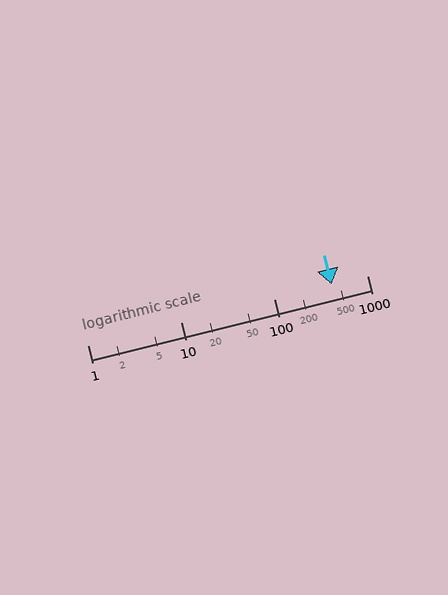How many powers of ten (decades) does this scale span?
The scale spans 3 decades, from 1 to 1000.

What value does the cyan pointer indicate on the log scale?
The pointer indicates approximately 420.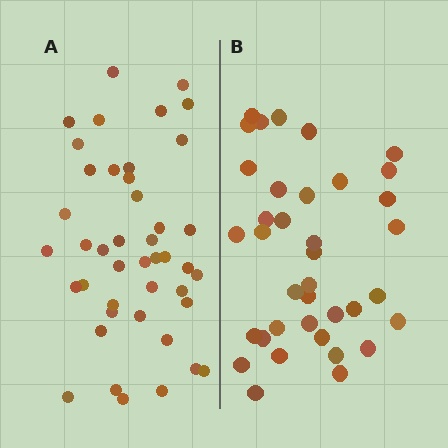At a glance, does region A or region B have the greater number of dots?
Region A (the left region) has more dots.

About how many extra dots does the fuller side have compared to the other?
Region A has about 6 more dots than region B.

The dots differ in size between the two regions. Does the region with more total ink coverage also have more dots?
No. Region B has more total ink coverage because its dots are larger, but region A actually contains more individual dots. Total area can be misleading — the number of items is what matters here.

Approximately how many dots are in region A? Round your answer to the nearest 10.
About 40 dots. (The exact count is 43, which rounds to 40.)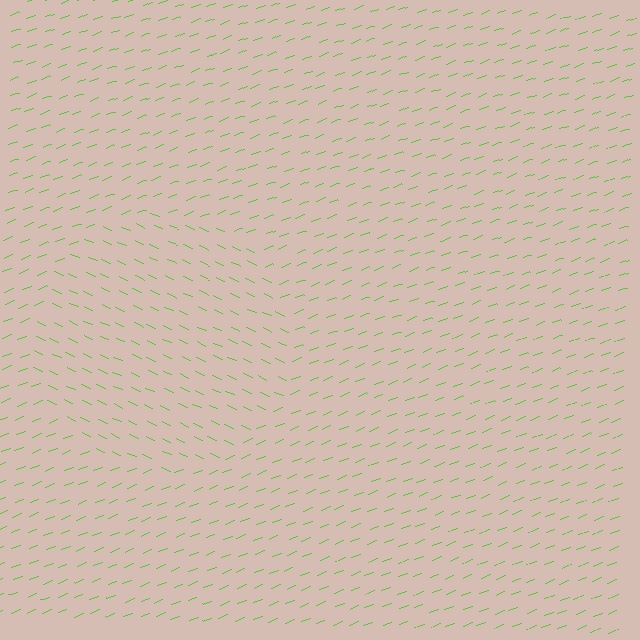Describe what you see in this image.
The image is filled with small lime line segments. A circle region in the image has lines oriented differently from the surrounding lines, creating a visible texture boundary.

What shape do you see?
I see a circle.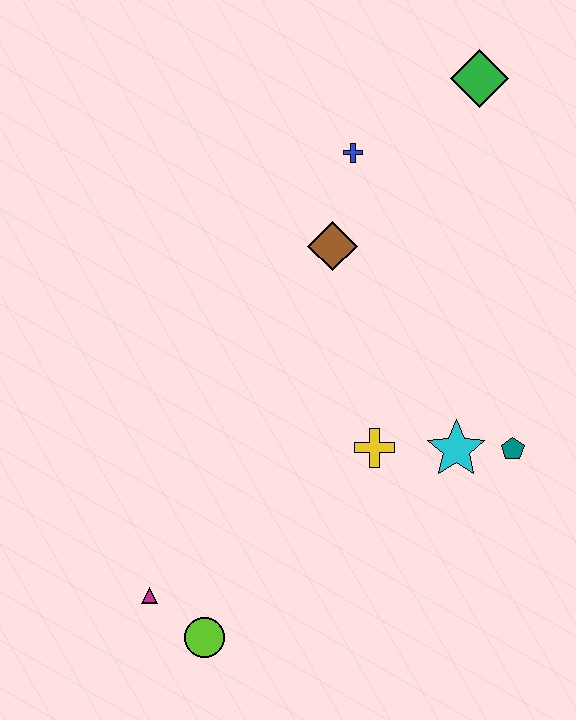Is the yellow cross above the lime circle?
Yes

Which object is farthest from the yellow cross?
The green diamond is farthest from the yellow cross.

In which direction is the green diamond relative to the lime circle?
The green diamond is above the lime circle.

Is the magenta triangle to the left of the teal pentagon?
Yes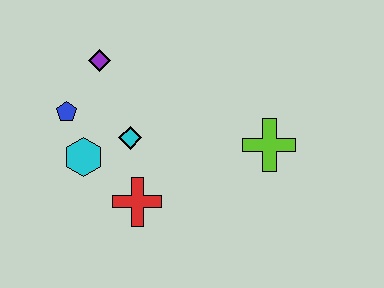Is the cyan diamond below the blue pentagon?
Yes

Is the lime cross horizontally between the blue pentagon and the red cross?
No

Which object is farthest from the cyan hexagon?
The lime cross is farthest from the cyan hexagon.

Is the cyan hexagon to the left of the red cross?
Yes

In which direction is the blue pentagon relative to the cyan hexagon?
The blue pentagon is above the cyan hexagon.